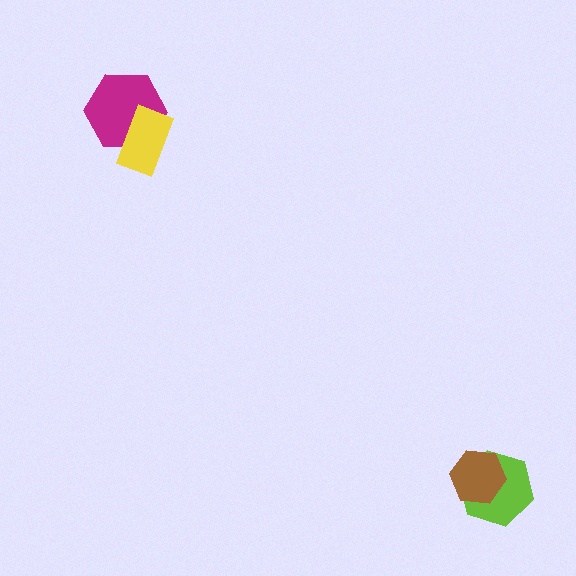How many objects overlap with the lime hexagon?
1 object overlaps with the lime hexagon.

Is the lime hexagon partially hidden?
Yes, it is partially covered by another shape.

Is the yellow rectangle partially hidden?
No, no other shape covers it.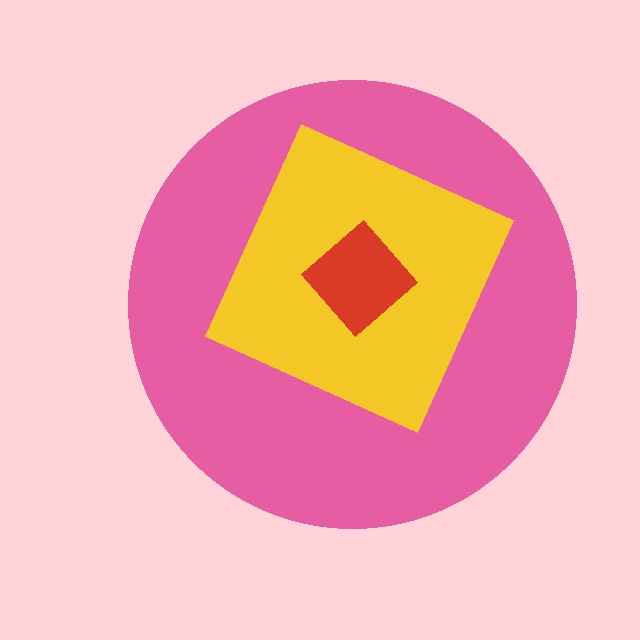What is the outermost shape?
The pink circle.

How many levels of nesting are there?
3.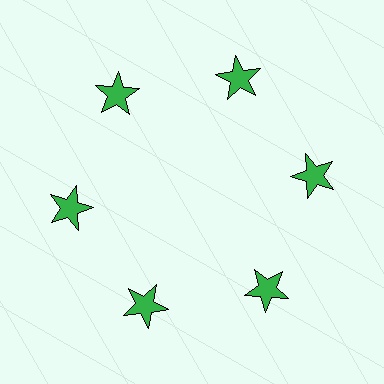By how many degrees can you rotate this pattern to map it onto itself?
The pattern maps onto itself every 60 degrees of rotation.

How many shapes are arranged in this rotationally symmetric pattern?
There are 6 shapes, arranged in 6 groups of 1.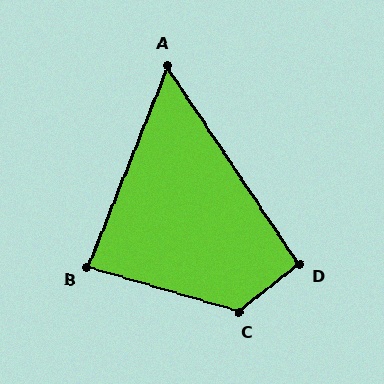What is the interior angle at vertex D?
Approximately 95 degrees (obtuse).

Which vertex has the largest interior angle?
C, at approximately 125 degrees.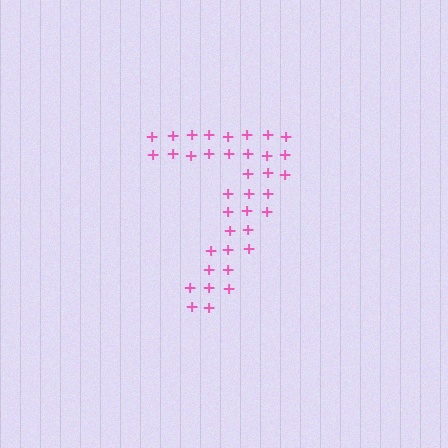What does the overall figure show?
The overall figure shows the digit 7.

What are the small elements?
The small elements are plus signs.